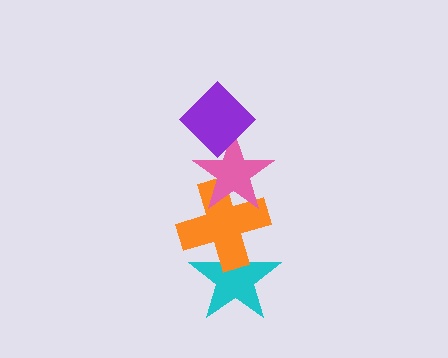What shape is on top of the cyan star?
The orange cross is on top of the cyan star.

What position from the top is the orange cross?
The orange cross is 3rd from the top.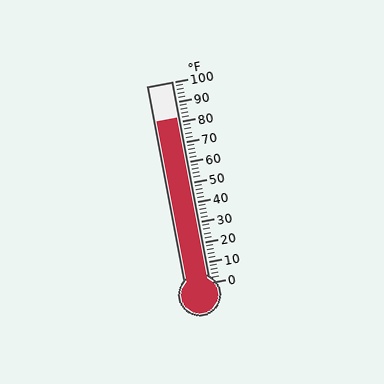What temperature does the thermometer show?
The thermometer shows approximately 82°F.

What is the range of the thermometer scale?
The thermometer scale ranges from 0°F to 100°F.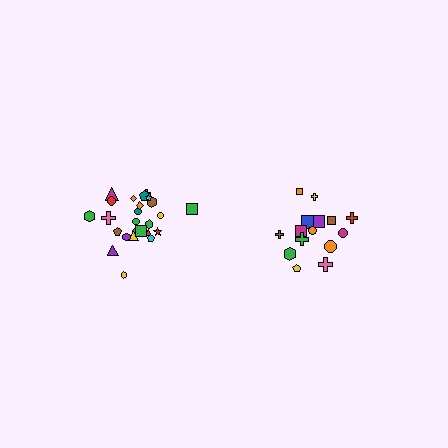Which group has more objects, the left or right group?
The left group.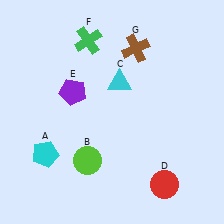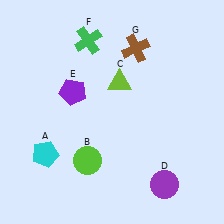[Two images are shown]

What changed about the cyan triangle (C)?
In Image 1, C is cyan. In Image 2, it changed to lime.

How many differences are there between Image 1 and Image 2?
There are 2 differences between the two images.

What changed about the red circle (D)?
In Image 1, D is red. In Image 2, it changed to purple.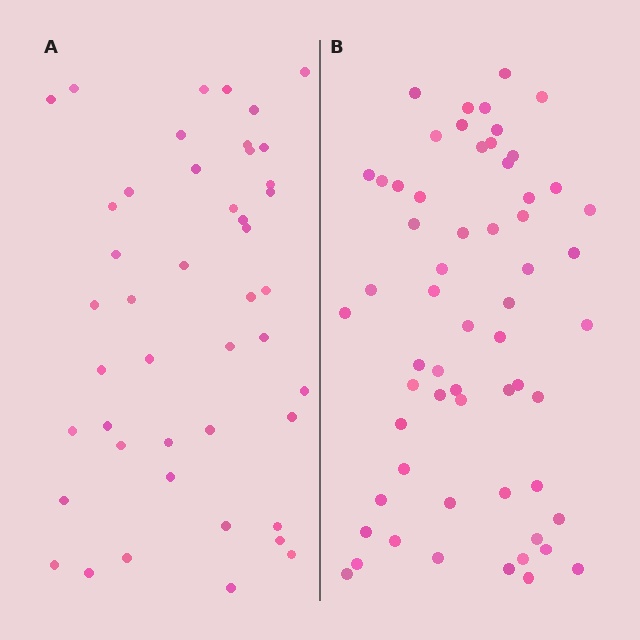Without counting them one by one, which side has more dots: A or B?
Region B (the right region) has more dots.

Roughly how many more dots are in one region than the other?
Region B has approximately 15 more dots than region A.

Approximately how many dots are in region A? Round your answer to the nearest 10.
About 40 dots. (The exact count is 45, which rounds to 40.)